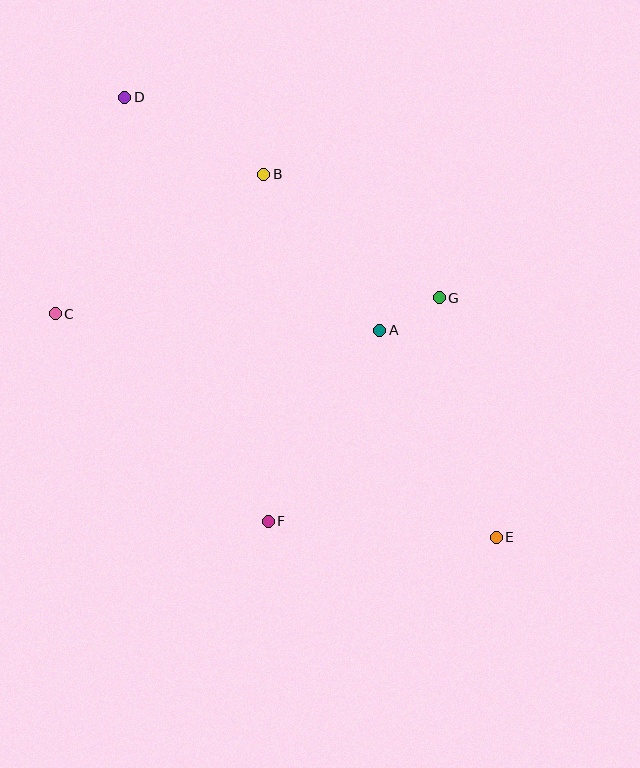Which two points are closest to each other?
Points A and G are closest to each other.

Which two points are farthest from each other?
Points D and E are farthest from each other.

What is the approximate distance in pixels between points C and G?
The distance between C and G is approximately 384 pixels.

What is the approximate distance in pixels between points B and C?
The distance between B and C is approximately 251 pixels.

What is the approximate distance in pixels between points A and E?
The distance between A and E is approximately 237 pixels.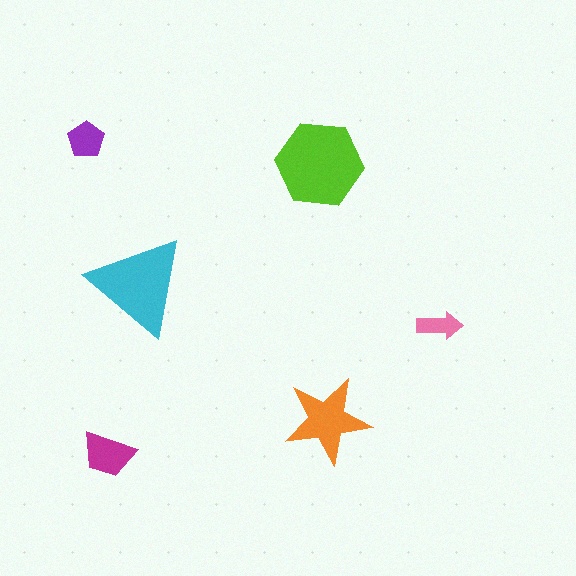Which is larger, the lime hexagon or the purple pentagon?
The lime hexagon.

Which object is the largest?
The lime hexagon.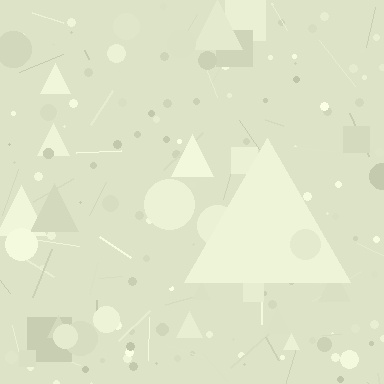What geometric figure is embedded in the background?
A triangle is embedded in the background.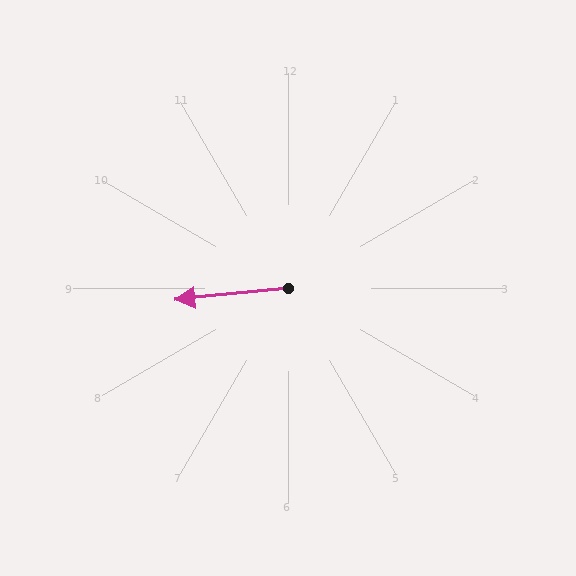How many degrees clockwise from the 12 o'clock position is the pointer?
Approximately 264 degrees.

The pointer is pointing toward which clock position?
Roughly 9 o'clock.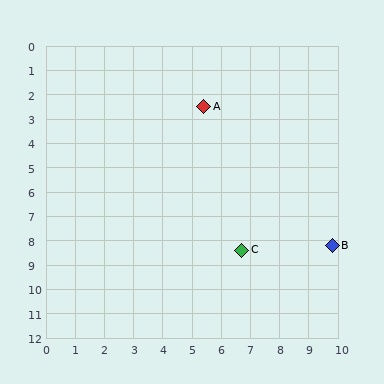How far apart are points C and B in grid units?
Points C and B are about 3.1 grid units apart.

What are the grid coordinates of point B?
Point B is at approximately (9.8, 8.2).